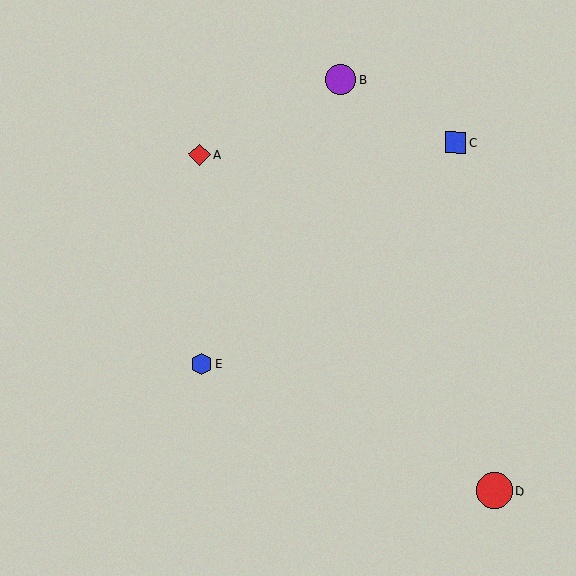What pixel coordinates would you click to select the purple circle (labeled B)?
Click at (341, 79) to select the purple circle B.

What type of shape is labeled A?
Shape A is a red diamond.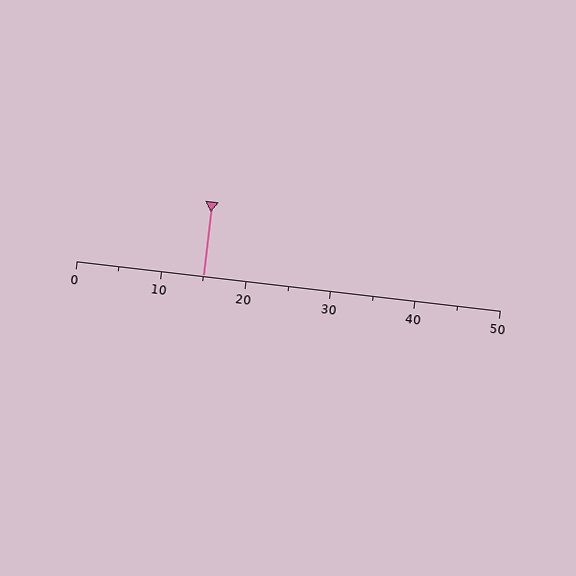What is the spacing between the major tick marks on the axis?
The major ticks are spaced 10 apart.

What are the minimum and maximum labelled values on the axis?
The axis runs from 0 to 50.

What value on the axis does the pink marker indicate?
The marker indicates approximately 15.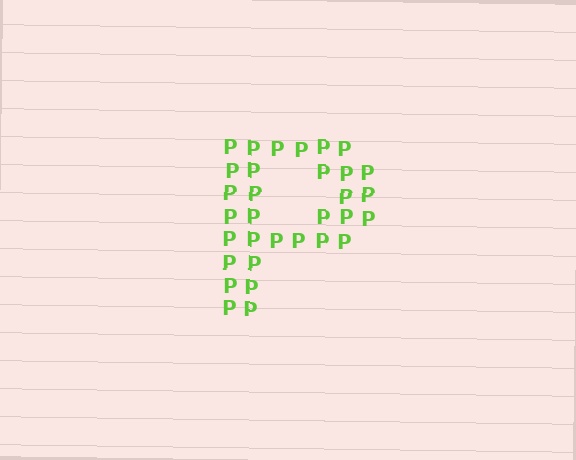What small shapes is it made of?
It is made of small letter P's.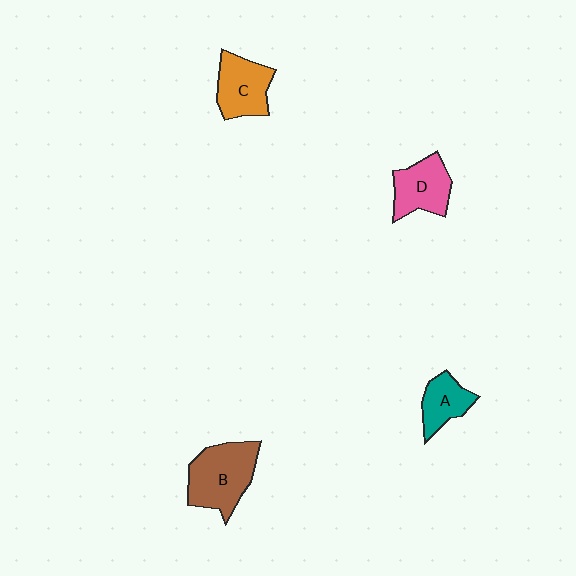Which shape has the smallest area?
Shape A (teal).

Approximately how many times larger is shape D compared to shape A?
Approximately 1.3 times.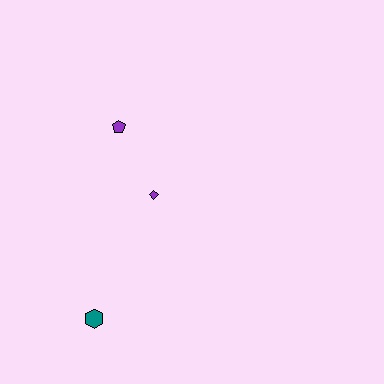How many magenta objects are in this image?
There are no magenta objects.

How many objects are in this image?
There are 3 objects.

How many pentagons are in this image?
There is 1 pentagon.